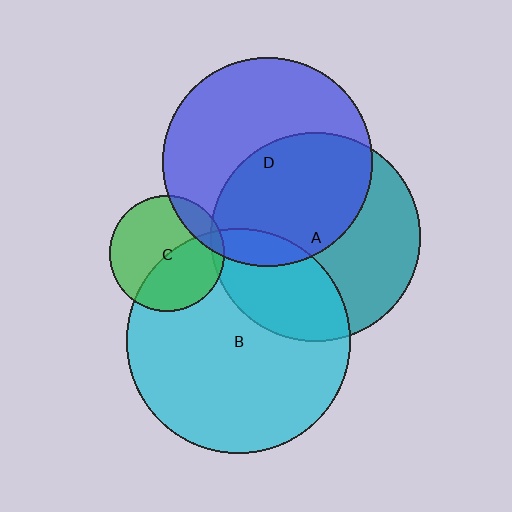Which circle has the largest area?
Circle B (cyan).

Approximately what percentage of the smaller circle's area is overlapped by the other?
Approximately 30%.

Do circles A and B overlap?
Yes.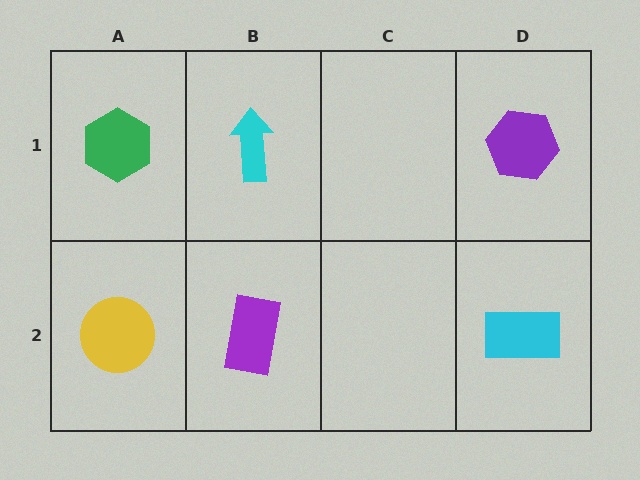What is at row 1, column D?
A purple hexagon.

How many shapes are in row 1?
3 shapes.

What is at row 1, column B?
A cyan arrow.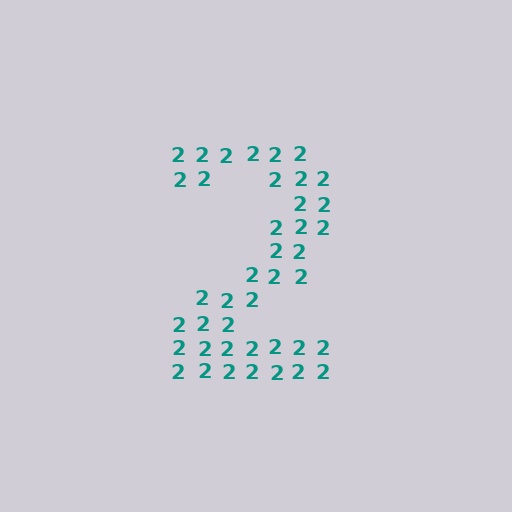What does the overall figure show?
The overall figure shows the digit 2.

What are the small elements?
The small elements are digit 2's.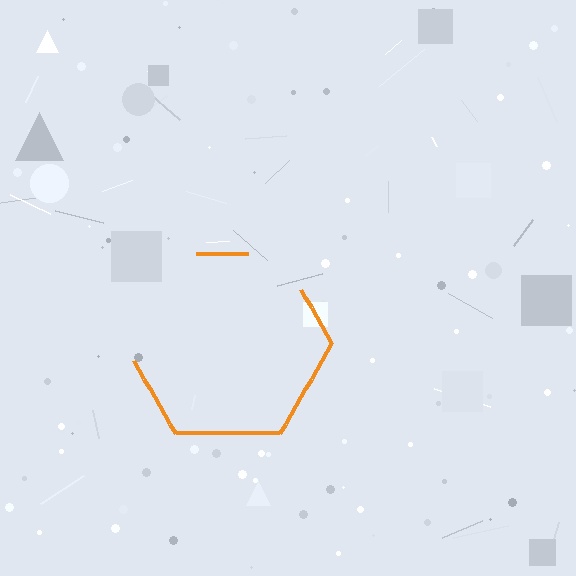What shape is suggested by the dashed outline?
The dashed outline suggests a hexagon.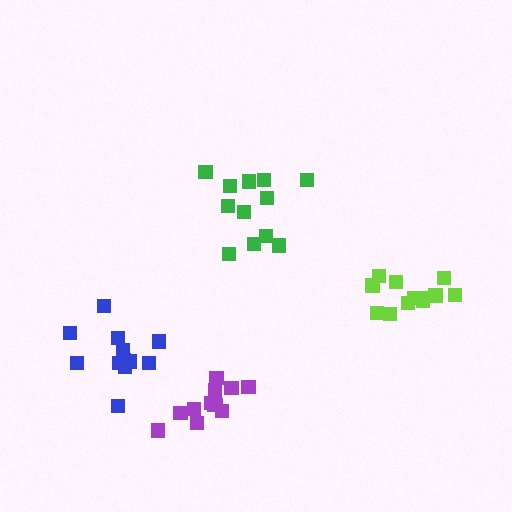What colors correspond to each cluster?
The clusters are colored: lime, purple, green, blue.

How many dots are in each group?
Group 1: 12 dots, Group 2: 12 dots, Group 3: 12 dots, Group 4: 12 dots (48 total).